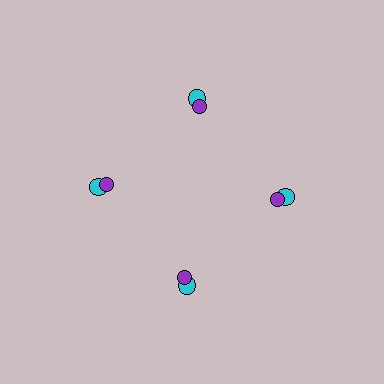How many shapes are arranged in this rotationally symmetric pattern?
There are 8 shapes, arranged in 4 groups of 2.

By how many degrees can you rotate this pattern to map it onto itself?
The pattern maps onto itself every 90 degrees of rotation.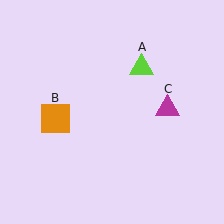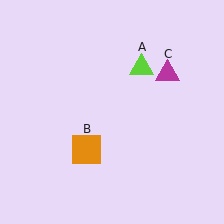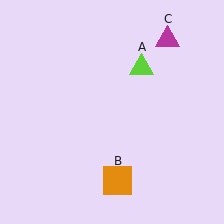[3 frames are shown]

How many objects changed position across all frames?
2 objects changed position: orange square (object B), magenta triangle (object C).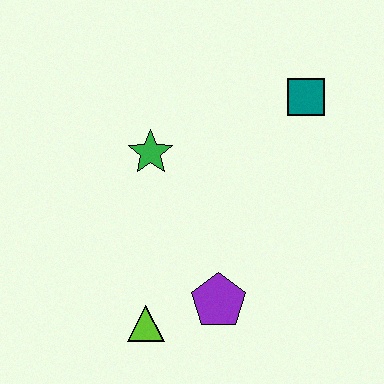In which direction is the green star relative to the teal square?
The green star is to the left of the teal square.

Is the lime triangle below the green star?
Yes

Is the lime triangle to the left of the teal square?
Yes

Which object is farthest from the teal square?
The lime triangle is farthest from the teal square.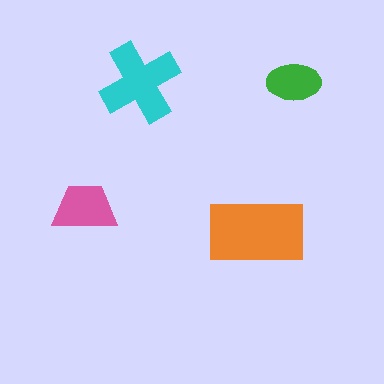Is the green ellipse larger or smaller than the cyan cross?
Smaller.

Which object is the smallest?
The green ellipse.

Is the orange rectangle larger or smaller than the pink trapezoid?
Larger.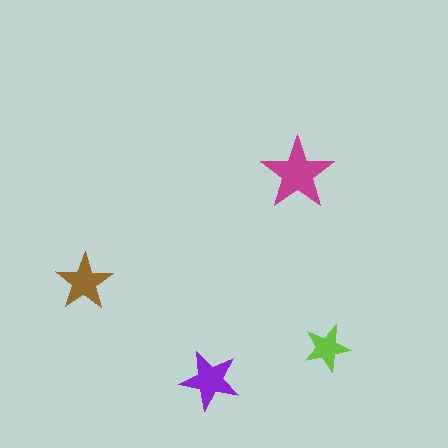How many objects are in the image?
There are 4 objects in the image.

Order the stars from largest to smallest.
the magenta one, the purple one, the brown one, the lime one.